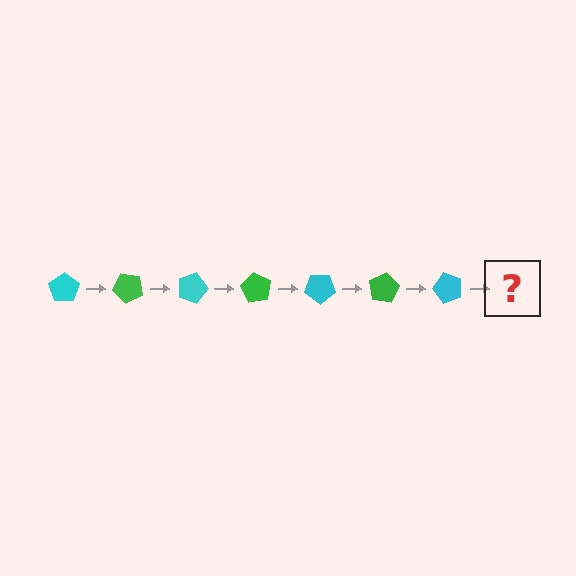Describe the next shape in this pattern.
It should be a green pentagon, rotated 315 degrees from the start.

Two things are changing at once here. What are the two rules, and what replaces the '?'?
The two rules are that it rotates 45 degrees each step and the color cycles through cyan and green. The '?' should be a green pentagon, rotated 315 degrees from the start.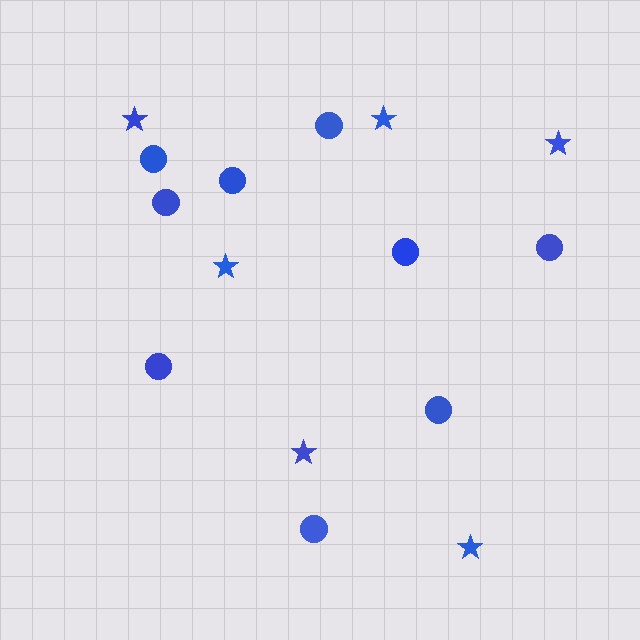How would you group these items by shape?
There are 2 groups: one group of circles (9) and one group of stars (6).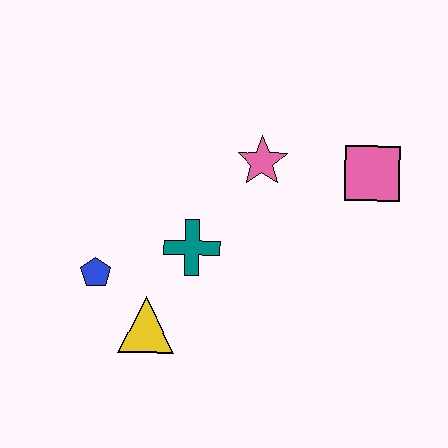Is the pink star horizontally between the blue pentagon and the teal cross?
No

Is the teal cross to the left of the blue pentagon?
No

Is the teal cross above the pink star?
No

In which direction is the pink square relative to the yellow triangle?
The pink square is to the right of the yellow triangle.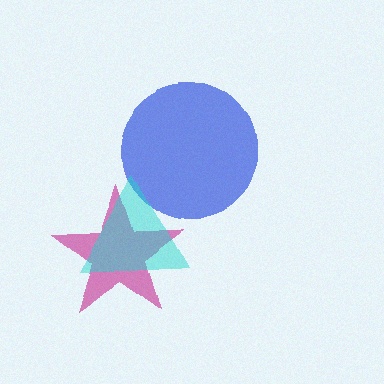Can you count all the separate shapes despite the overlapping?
Yes, there are 3 separate shapes.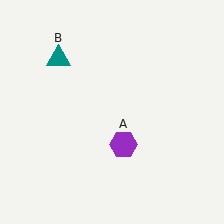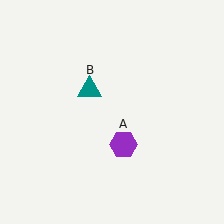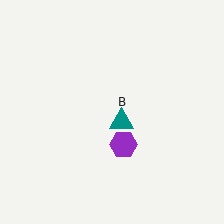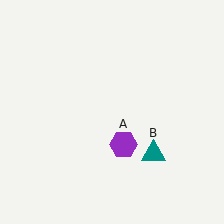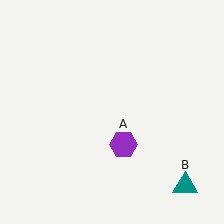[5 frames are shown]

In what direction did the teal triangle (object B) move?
The teal triangle (object B) moved down and to the right.